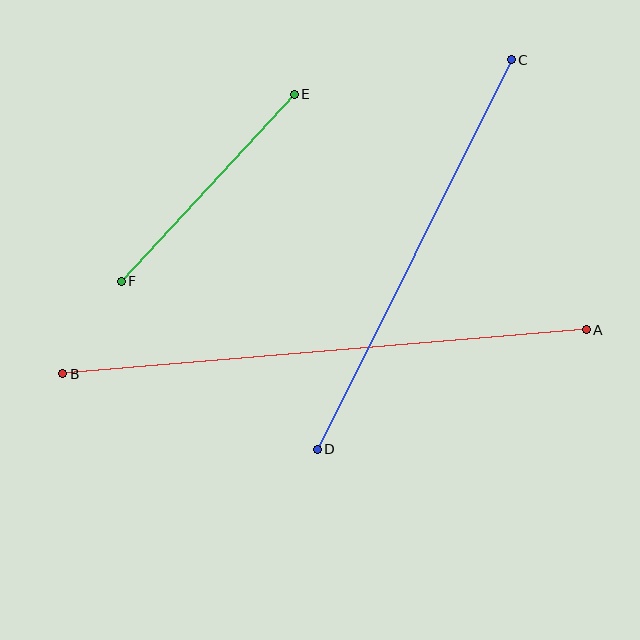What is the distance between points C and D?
The distance is approximately 435 pixels.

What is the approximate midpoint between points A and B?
The midpoint is at approximately (325, 352) pixels.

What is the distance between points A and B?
The distance is approximately 525 pixels.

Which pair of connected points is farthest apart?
Points A and B are farthest apart.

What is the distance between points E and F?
The distance is approximately 255 pixels.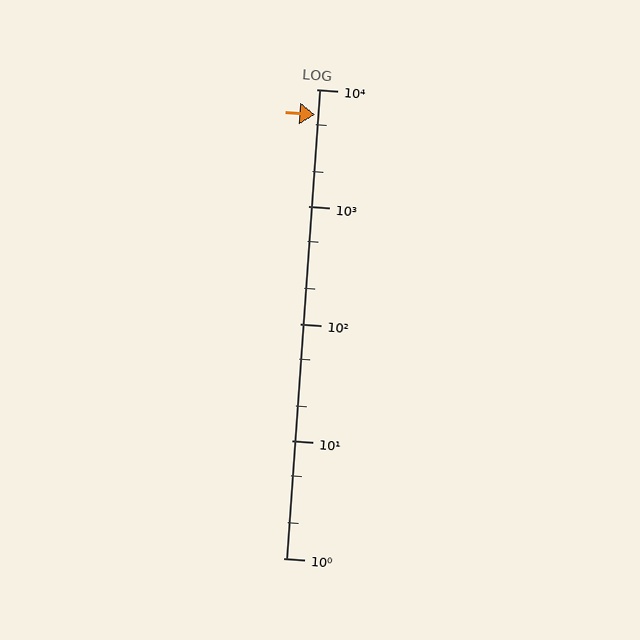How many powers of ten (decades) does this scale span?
The scale spans 4 decades, from 1 to 10000.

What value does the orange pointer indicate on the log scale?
The pointer indicates approximately 6100.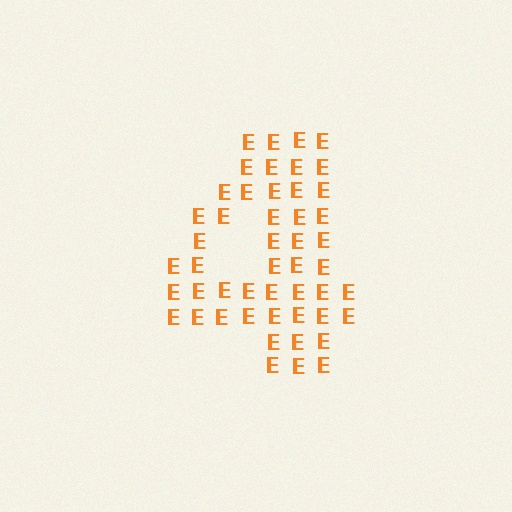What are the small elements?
The small elements are letter E's.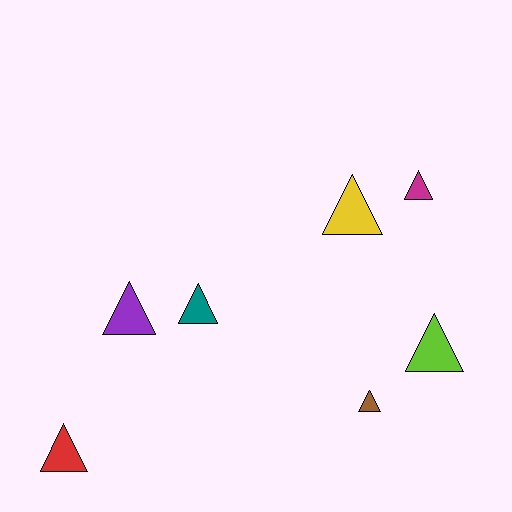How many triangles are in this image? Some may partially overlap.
There are 7 triangles.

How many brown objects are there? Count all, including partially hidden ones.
There is 1 brown object.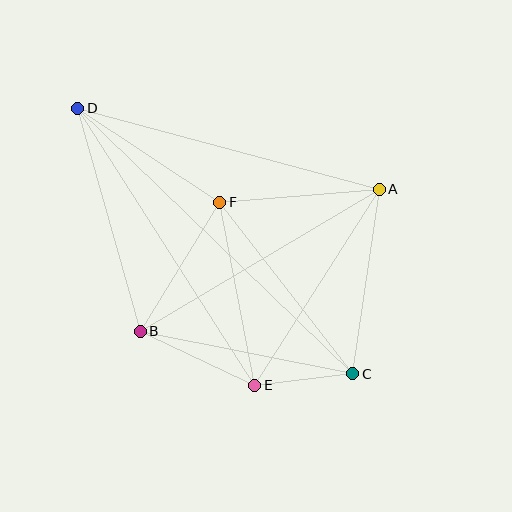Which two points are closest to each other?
Points C and E are closest to each other.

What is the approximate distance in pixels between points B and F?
The distance between B and F is approximately 152 pixels.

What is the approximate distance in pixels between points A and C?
The distance between A and C is approximately 186 pixels.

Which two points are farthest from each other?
Points C and D are farthest from each other.